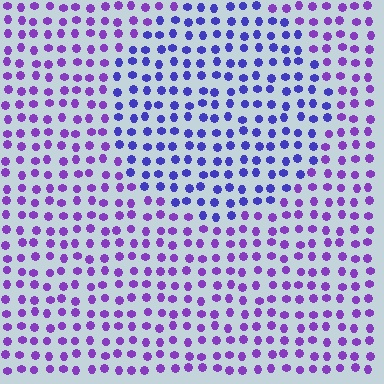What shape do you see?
I see a circle.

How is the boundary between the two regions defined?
The boundary is defined purely by a slight shift in hue (about 31 degrees). Spacing, size, and orientation are identical on both sides.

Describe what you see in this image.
The image is filled with small purple elements in a uniform arrangement. A circle-shaped region is visible where the elements are tinted to a slightly different hue, forming a subtle color boundary.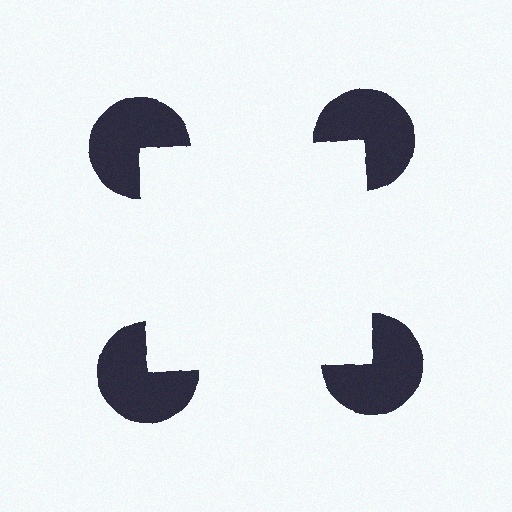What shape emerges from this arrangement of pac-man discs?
An illusory square — its edges are inferred from the aligned wedge cuts in the pac-man discs, not physically drawn.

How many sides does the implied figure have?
4 sides.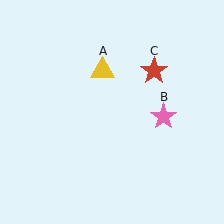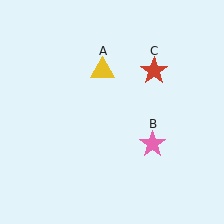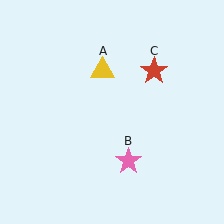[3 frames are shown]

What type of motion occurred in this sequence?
The pink star (object B) rotated clockwise around the center of the scene.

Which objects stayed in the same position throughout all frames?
Yellow triangle (object A) and red star (object C) remained stationary.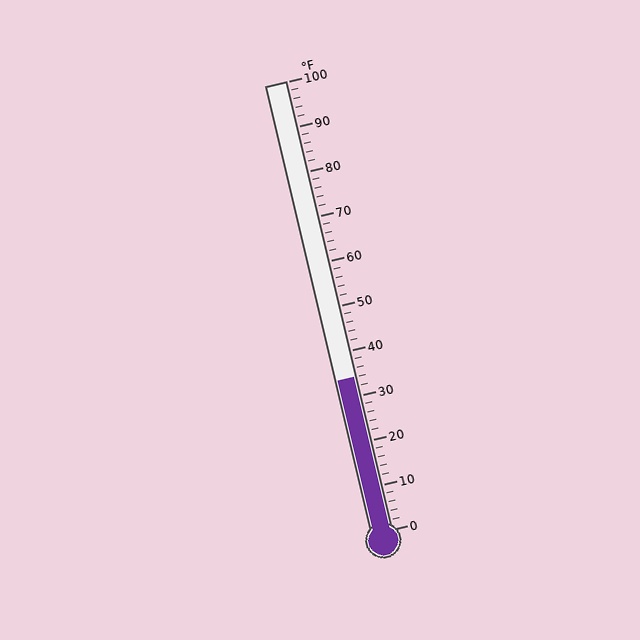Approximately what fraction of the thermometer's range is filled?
The thermometer is filled to approximately 35% of its range.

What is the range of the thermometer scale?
The thermometer scale ranges from 0°F to 100°F.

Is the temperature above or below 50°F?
The temperature is below 50°F.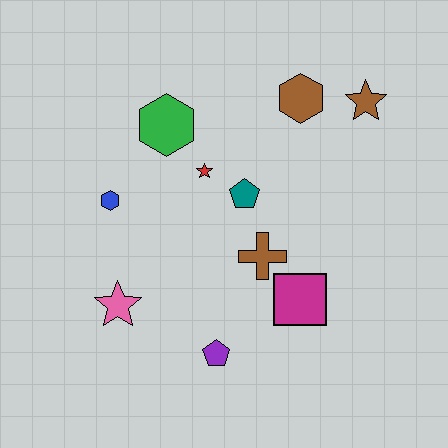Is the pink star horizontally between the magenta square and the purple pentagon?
No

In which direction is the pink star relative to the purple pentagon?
The pink star is to the left of the purple pentagon.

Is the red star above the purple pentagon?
Yes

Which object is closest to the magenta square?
The brown cross is closest to the magenta square.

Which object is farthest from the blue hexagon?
The brown star is farthest from the blue hexagon.